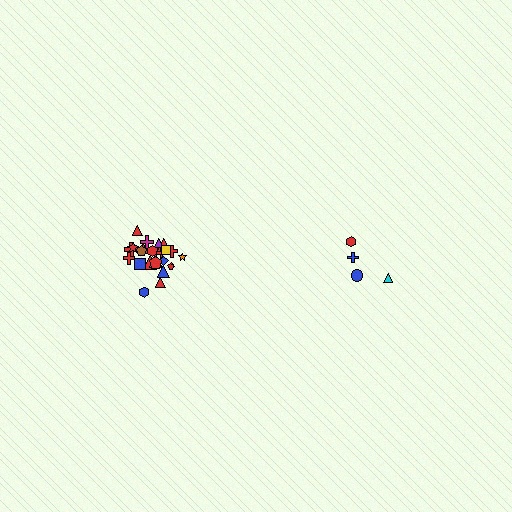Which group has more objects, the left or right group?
The left group.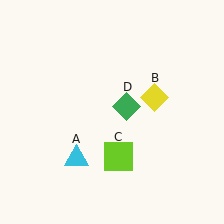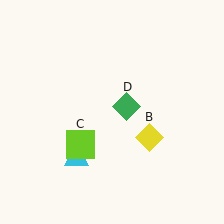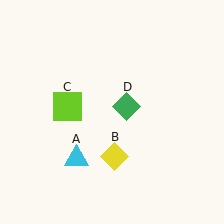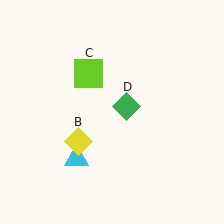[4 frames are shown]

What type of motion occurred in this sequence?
The yellow diamond (object B), lime square (object C) rotated clockwise around the center of the scene.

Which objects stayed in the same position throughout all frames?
Cyan triangle (object A) and green diamond (object D) remained stationary.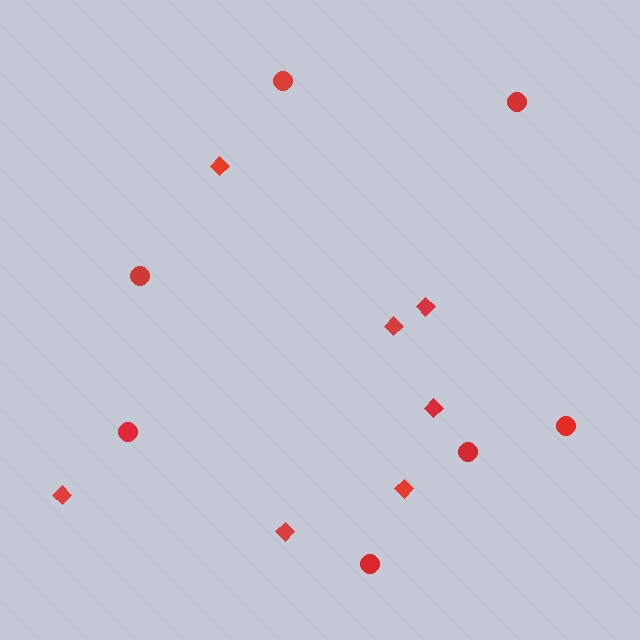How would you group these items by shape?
There are 2 groups: one group of diamonds (7) and one group of circles (7).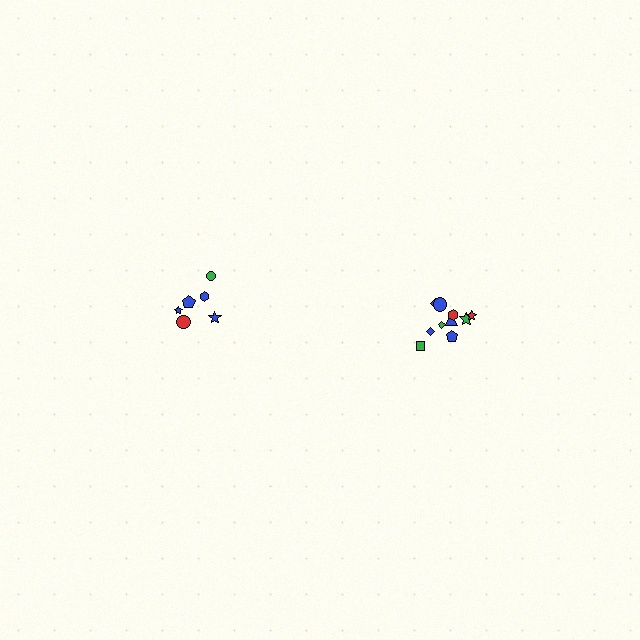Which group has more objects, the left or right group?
The right group.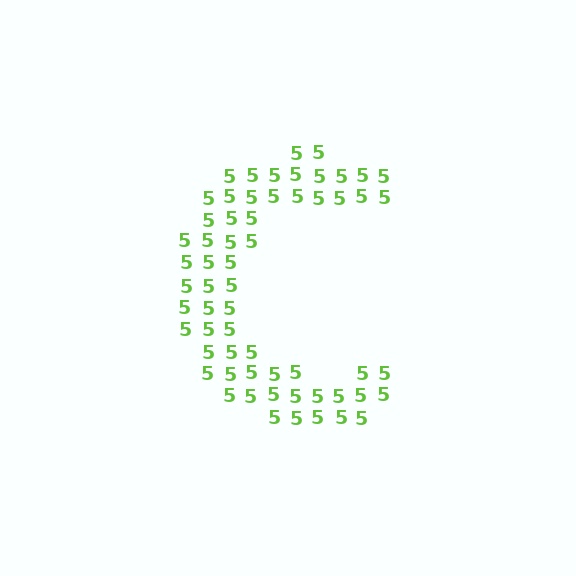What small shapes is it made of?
It is made of small digit 5's.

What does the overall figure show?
The overall figure shows the letter C.